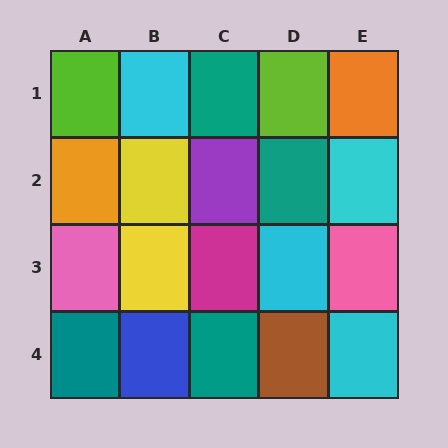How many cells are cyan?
4 cells are cyan.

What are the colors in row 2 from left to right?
Orange, yellow, purple, teal, cyan.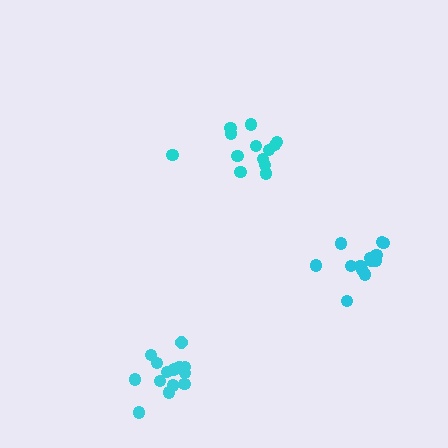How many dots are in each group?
Group 1: 13 dots, Group 2: 14 dots, Group 3: 13 dots (40 total).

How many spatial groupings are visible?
There are 3 spatial groupings.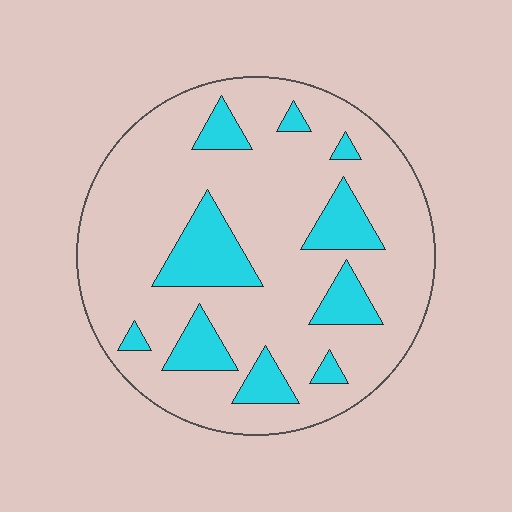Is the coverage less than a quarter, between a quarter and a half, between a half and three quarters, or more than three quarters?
Less than a quarter.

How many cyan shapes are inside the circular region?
10.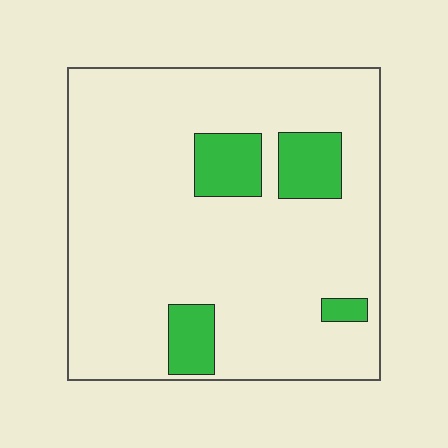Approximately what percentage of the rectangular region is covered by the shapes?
Approximately 15%.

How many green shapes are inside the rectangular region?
4.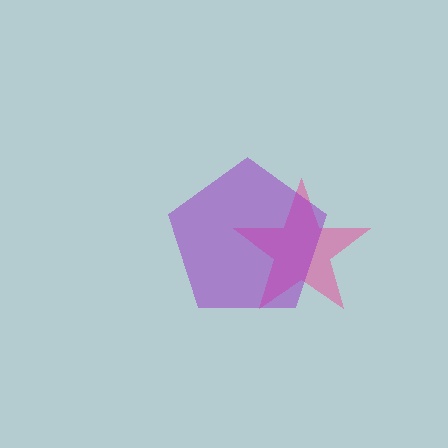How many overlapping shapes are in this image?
There are 2 overlapping shapes in the image.